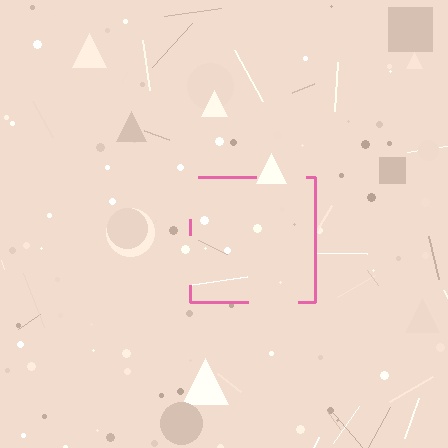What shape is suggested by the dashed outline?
The dashed outline suggests a square.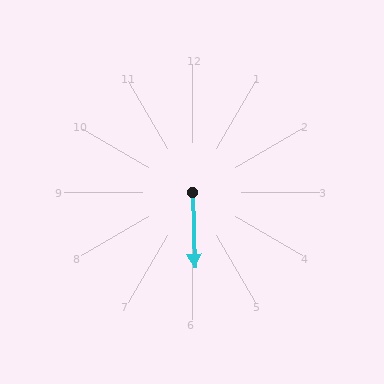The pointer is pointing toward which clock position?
Roughly 6 o'clock.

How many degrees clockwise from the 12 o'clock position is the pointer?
Approximately 178 degrees.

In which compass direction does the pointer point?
South.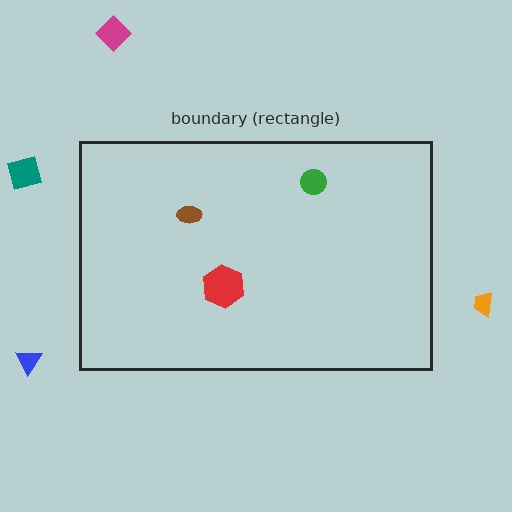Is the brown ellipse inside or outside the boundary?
Inside.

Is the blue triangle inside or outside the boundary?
Outside.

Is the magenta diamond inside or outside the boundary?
Outside.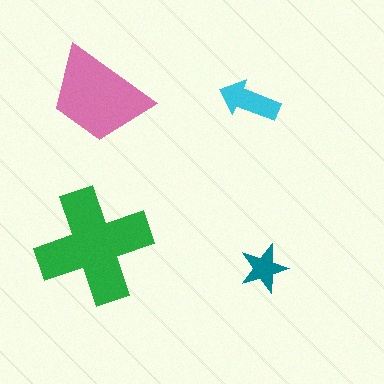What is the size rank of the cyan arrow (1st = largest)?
3rd.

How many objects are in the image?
There are 4 objects in the image.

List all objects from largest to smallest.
The green cross, the pink trapezoid, the cyan arrow, the teal star.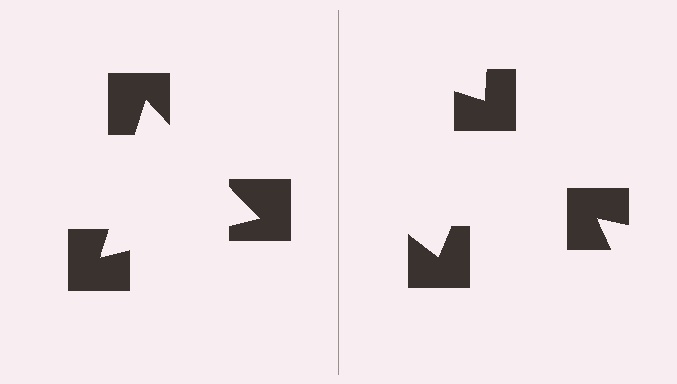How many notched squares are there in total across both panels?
6 — 3 on each side.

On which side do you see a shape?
An illusory triangle appears on the left side. On the right side the wedge cuts are rotated, so no coherent shape forms.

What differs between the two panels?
The notched squares are positioned identically on both sides; only the wedge orientations differ. On the left they align to a triangle; on the right they are misaligned.